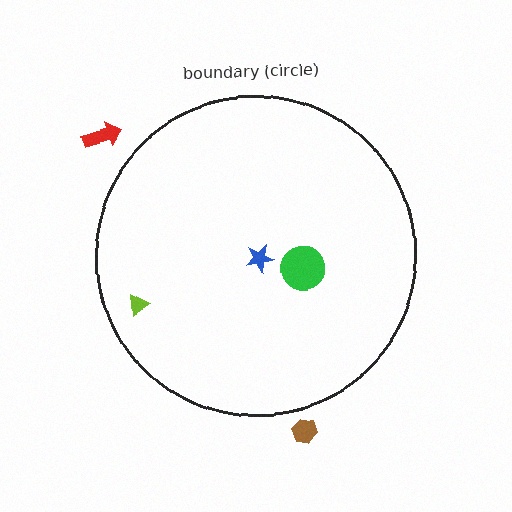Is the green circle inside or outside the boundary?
Inside.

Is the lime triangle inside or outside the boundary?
Inside.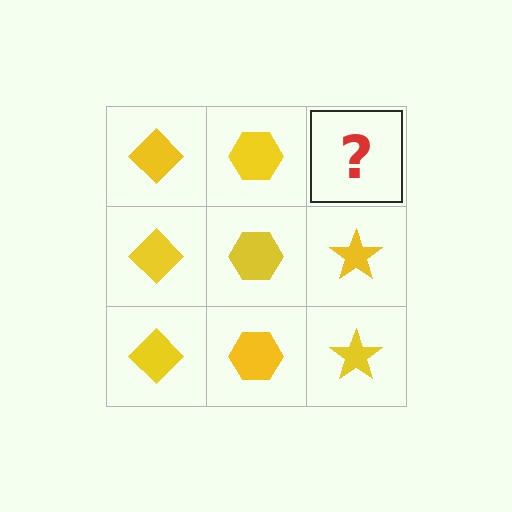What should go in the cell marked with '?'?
The missing cell should contain a yellow star.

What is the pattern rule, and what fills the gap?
The rule is that each column has a consistent shape. The gap should be filled with a yellow star.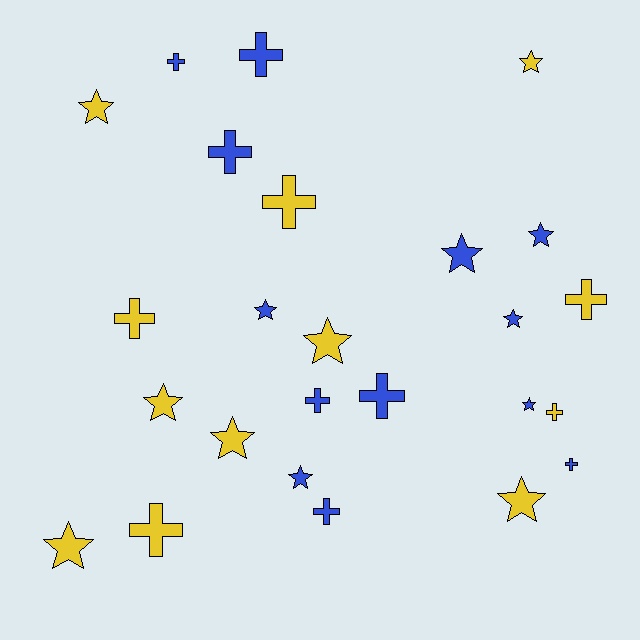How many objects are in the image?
There are 25 objects.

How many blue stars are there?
There are 6 blue stars.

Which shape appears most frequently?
Star, with 13 objects.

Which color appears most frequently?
Blue, with 13 objects.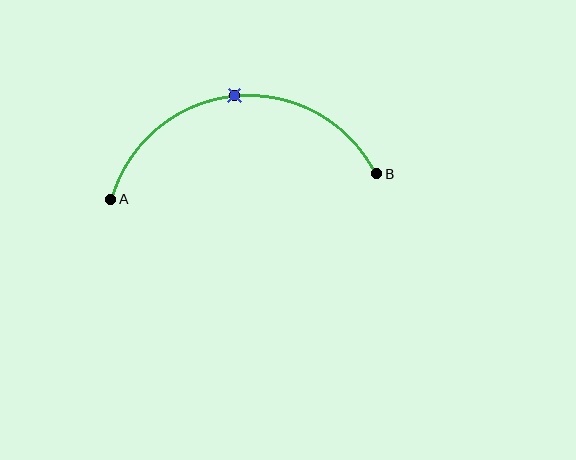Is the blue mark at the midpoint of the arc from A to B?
Yes. The blue mark lies on the arc at equal arc-length from both A and B — it is the arc midpoint.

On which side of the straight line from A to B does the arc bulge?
The arc bulges above the straight line connecting A and B.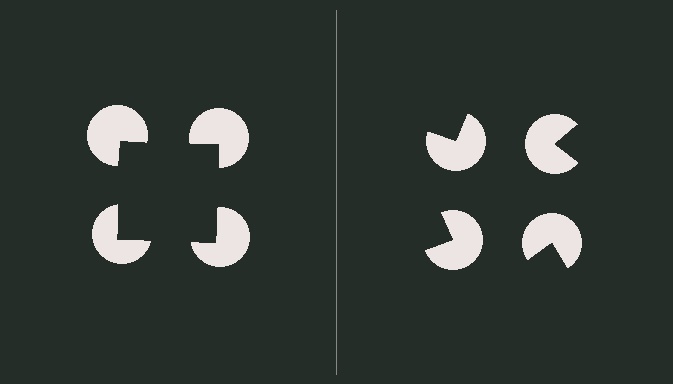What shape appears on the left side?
An illusory square.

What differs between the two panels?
The pac-man discs are positioned identically on both sides; only the wedge orientations differ. On the left they align to a square; on the right they are misaligned.